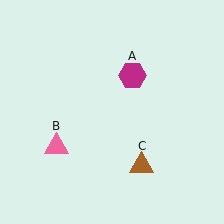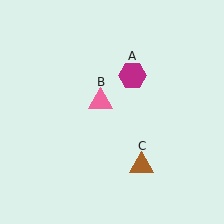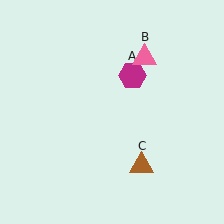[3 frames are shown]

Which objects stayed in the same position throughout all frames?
Magenta hexagon (object A) and brown triangle (object C) remained stationary.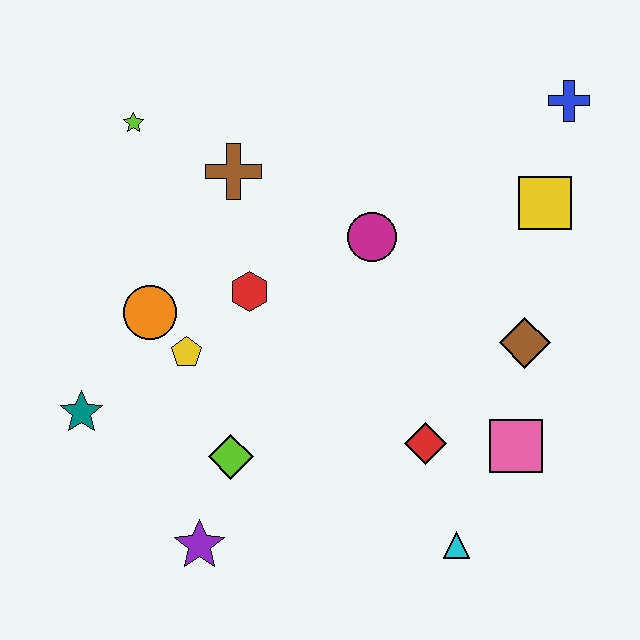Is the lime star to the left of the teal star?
No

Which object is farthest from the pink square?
The lime star is farthest from the pink square.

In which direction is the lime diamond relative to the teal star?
The lime diamond is to the right of the teal star.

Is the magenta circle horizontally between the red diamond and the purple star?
Yes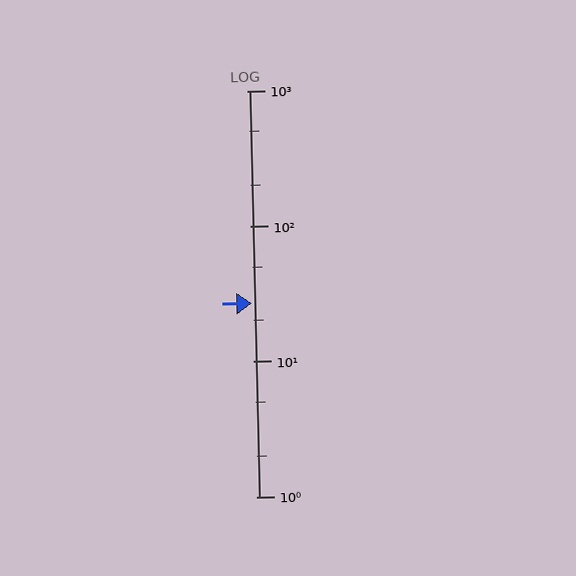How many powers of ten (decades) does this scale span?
The scale spans 3 decades, from 1 to 1000.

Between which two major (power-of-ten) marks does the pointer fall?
The pointer is between 10 and 100.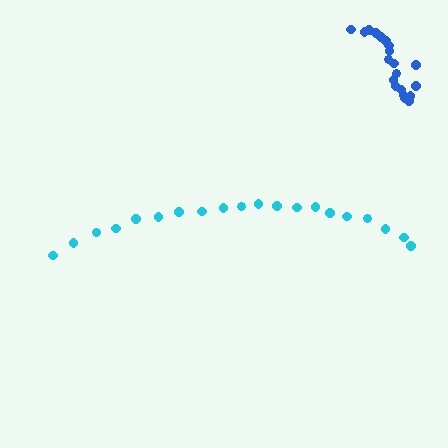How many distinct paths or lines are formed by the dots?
There are 2 distinct paths.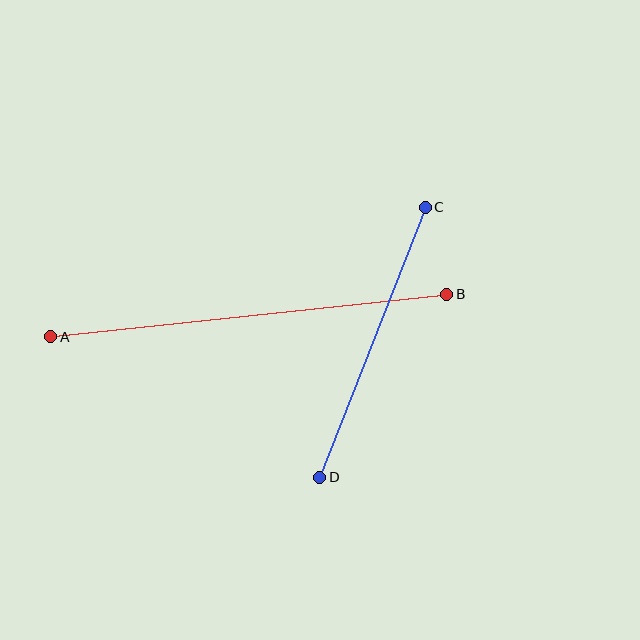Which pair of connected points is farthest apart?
Points A and B are farthest apart.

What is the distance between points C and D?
The distance is approximately 290 pixels.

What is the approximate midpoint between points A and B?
The midpoint is at approximately (249, 315) pixels.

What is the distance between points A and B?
The distance is approximately 398 pixels.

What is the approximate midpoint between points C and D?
The midpoint is at approximately (373, 342) pixels.